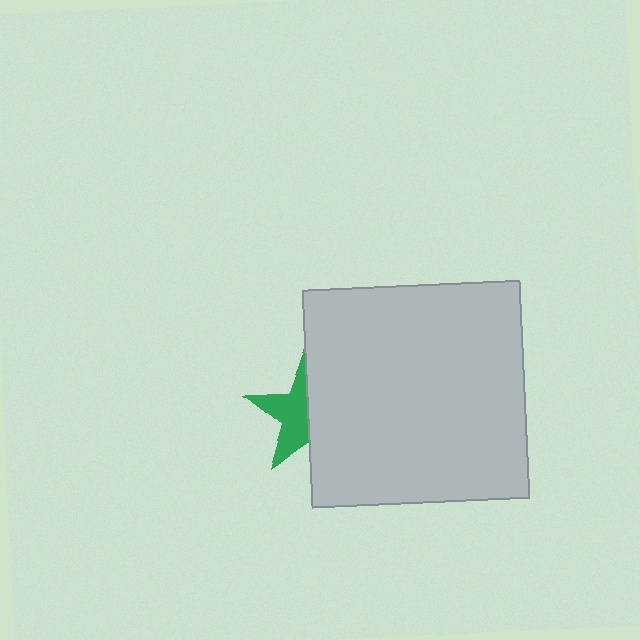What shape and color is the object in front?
The object in front is a light gray square.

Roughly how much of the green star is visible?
About half of it is visible (roughly 50%).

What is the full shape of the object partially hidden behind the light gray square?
The partially hidden object is a green star.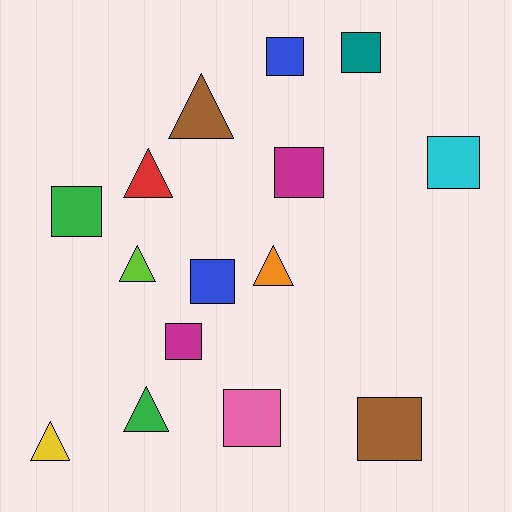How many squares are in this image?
There are 9 squares.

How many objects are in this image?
There are 15 objects.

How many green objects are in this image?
There are 2 green objects.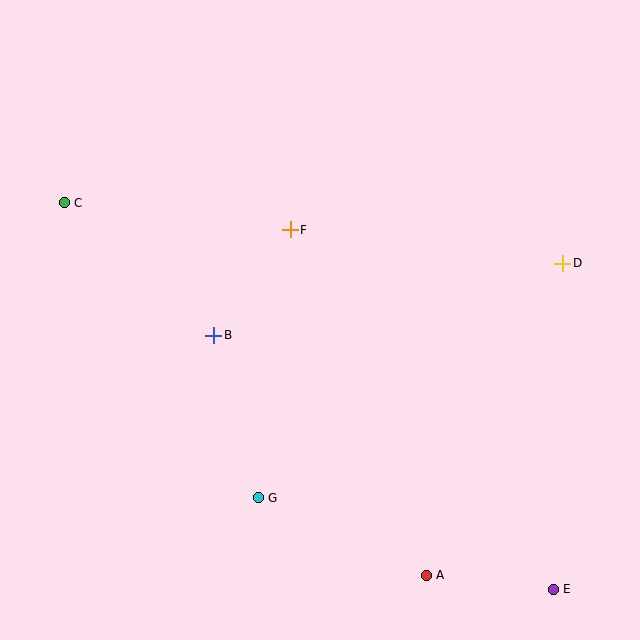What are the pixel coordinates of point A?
Point A is at (426, 575).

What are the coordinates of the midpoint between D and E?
The midpoint between D and E is at (558, 426).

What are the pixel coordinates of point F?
Point F is at (290, 230).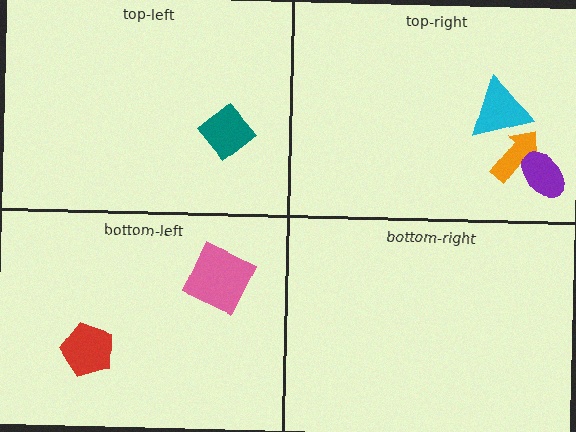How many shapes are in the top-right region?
3.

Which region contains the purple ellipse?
The top-right region.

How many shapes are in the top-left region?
1.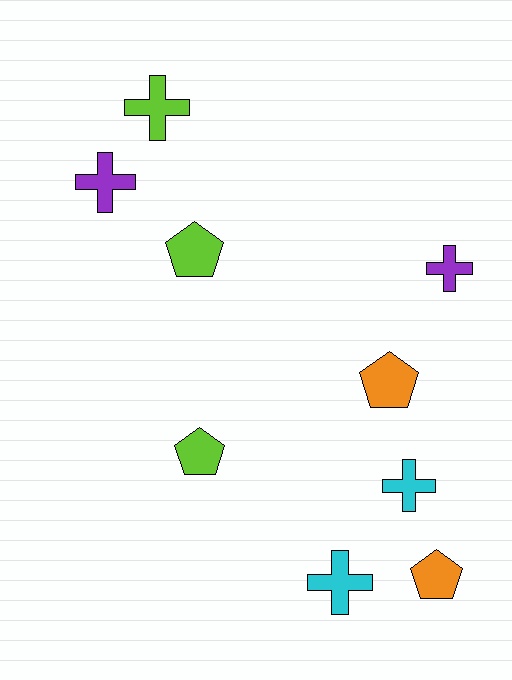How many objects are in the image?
There are 9 objects.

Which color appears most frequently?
Lime, with 3 objects.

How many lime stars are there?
There are no lime stars.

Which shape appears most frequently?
Cross, with 5 objects.